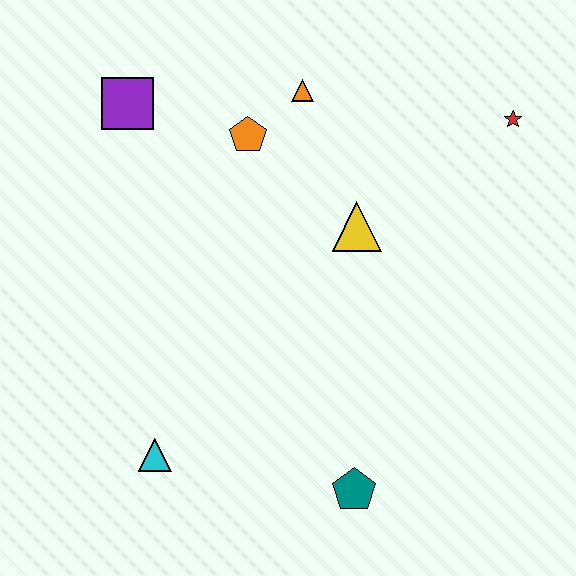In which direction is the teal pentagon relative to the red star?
The teal pentagon is below the red star.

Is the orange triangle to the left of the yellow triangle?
Yes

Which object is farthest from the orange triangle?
The teal pentagon is farthest from the orange triangle.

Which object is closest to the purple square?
The orange pentagon is closest to the purple square.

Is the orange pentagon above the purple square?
No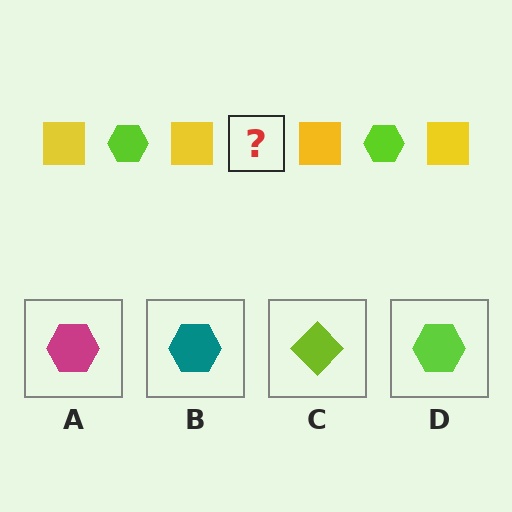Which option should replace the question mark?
Option D.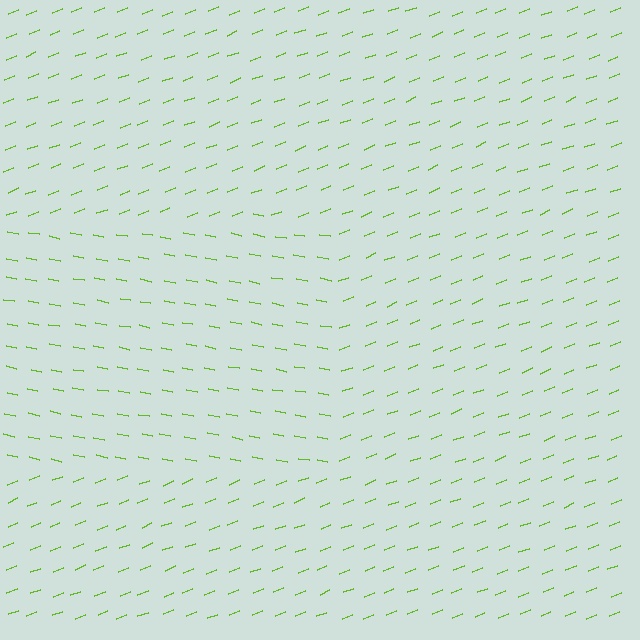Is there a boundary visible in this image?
Yes, there is a texture boundary formed by a change in line orientation.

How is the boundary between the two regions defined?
The boundary is defined purely by a change in line orientation (approximately 32 degrees difference). All lines are the same color and thickness.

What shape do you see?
I see a rectangle.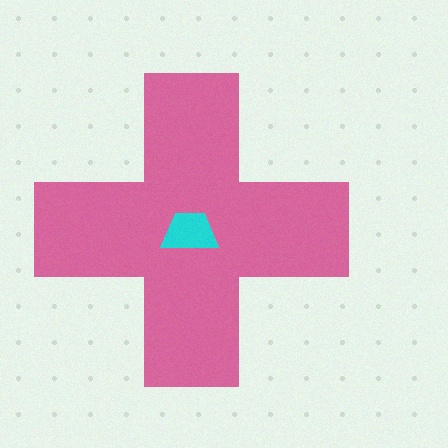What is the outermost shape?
The pink cross.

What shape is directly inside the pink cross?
The cyan trapezoid.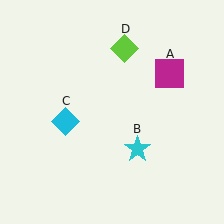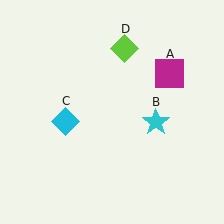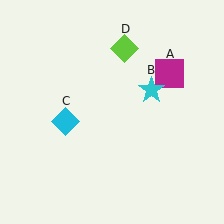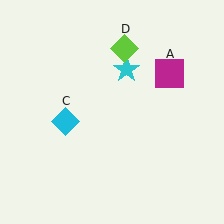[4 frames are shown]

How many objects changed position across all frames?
1 object changed position: cyan star (object B).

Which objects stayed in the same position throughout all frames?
Magenta square (object A) and cyan diamond (object C) and lime diamond (object D) remained stationary.